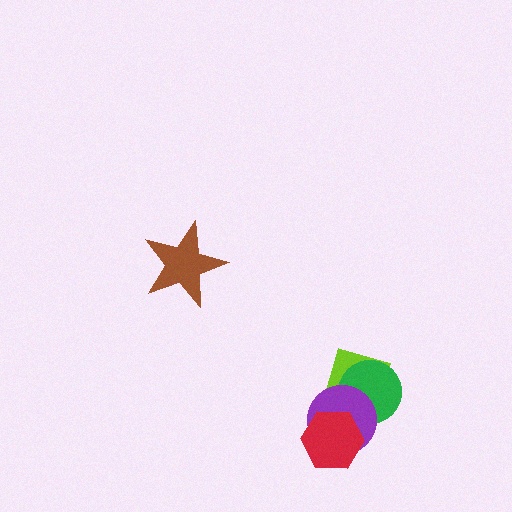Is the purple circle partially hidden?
Yes, it is partially covered by another shape.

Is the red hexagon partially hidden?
No, no other shape covers it.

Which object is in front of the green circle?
The purple circle is in front of the green circle.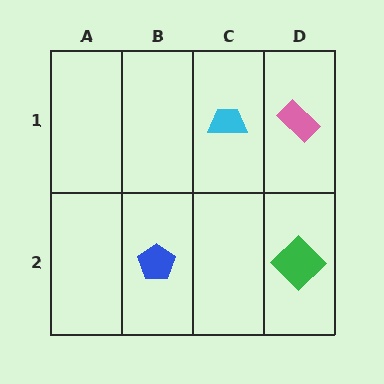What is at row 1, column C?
A cyan trapezoid.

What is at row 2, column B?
A blue pentagon.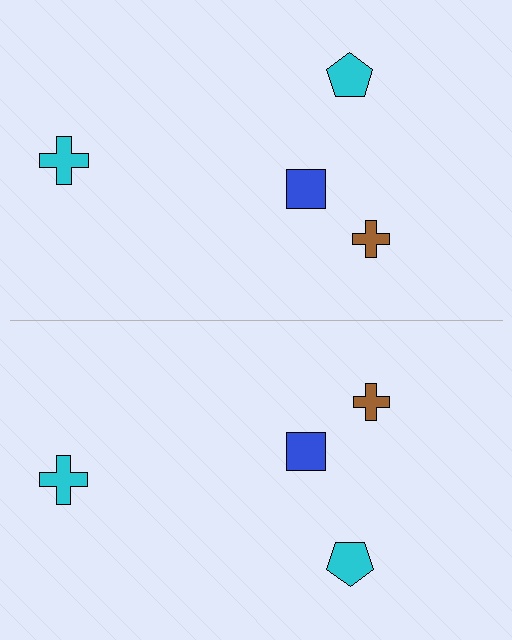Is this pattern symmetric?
Yes, this pattern has bilateral (reflection) symmetry.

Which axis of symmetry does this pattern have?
The pattern has a horizontal axis of symmetry running through the center of the image.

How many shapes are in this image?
There are 8 shapes in this image.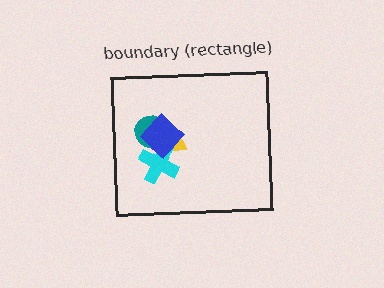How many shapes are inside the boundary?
4 inside, 0 outside.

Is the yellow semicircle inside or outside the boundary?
Inside.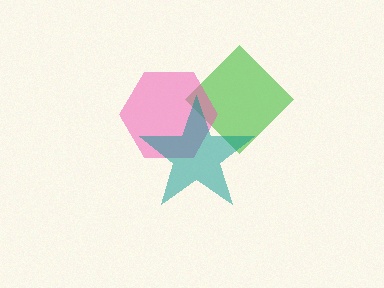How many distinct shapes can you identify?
There are 3 distinct shapes: a green diamond, a pink hexagon, a teal star.